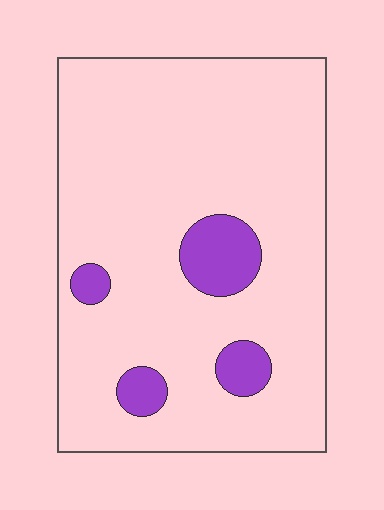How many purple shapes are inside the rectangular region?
4.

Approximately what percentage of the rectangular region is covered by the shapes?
Approximately 10%.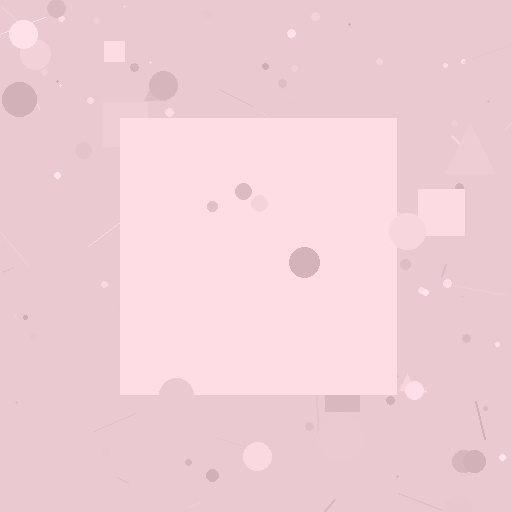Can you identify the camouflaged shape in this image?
The camouflaged shape is a square.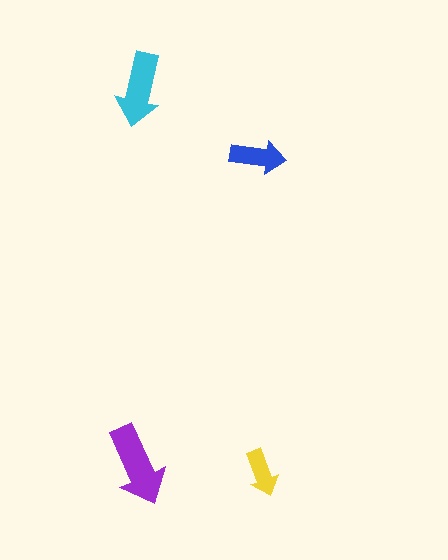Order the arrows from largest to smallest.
the purple one, the cyan one, the blue one, the yellow one.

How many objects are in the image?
There are 4 objects in the image.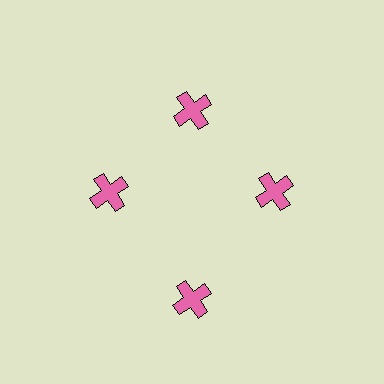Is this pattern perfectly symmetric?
No. The 4 pink crosses are arranged in a ring, but one element near the 6 o'clock position is pushed outward from the center, breaking the 4-fold rotational symmetry.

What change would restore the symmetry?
The symmetry would be restored by moving it inward, back onto the ring so that all 4 crosses sit at equal angles and equal distance from the center.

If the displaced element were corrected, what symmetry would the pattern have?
It would have 4-fold rotational symmetry — the pattern would map onto itself every 90 degrees.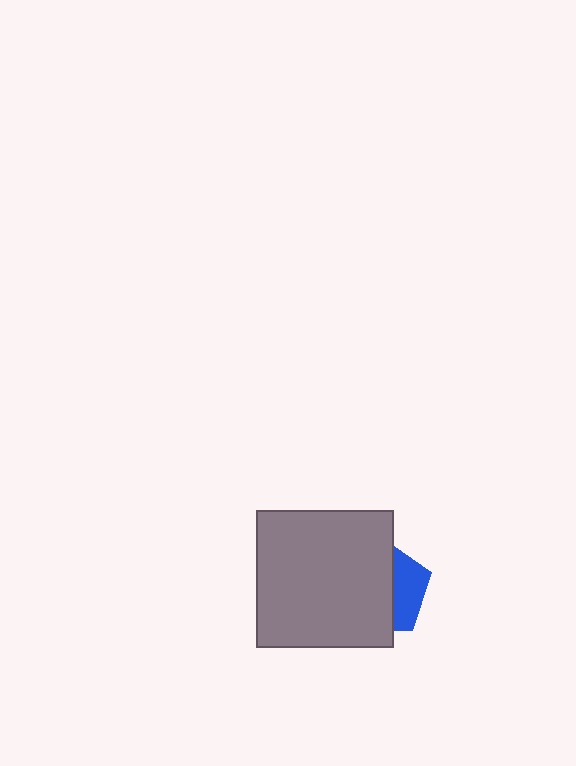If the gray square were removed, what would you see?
You would see the complete blue pentagon.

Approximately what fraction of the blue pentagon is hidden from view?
Roughly 66% of the blue pentagon is hidden behind the gray square.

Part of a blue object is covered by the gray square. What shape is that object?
It is a pentagon.